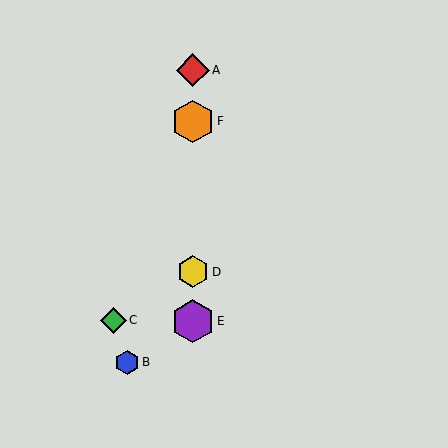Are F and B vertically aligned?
No, F is at x≈193 and B is at x≈127.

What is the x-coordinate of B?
Object B is at x≈127.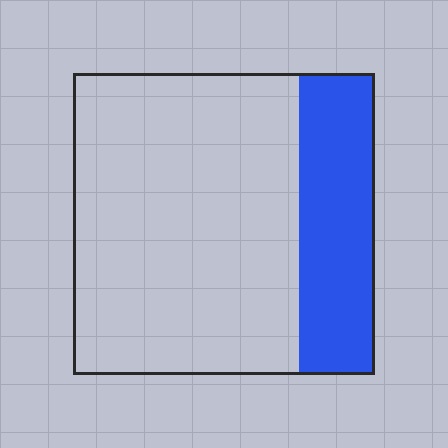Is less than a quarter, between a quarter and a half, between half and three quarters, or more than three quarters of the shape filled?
Between a quarter and a half.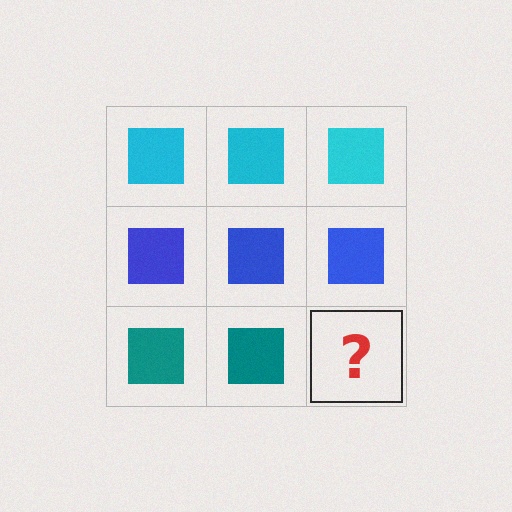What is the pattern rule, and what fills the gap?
The rule is that each row has a consistent color. The gap should be filled with a teal square.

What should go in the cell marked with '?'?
The missing cell should contain a teal square.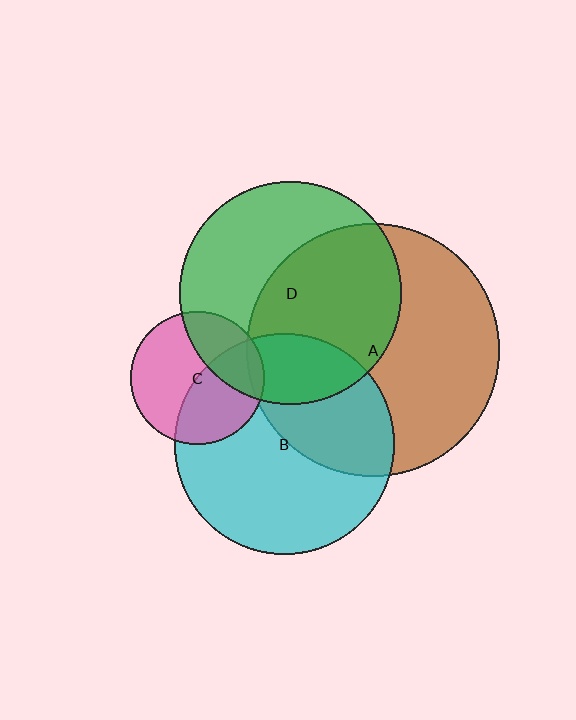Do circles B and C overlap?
Yes.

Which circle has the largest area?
Circle A (brown).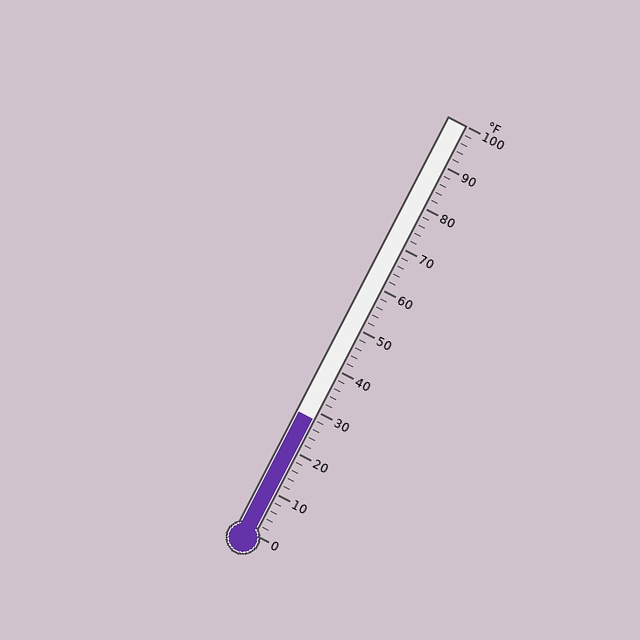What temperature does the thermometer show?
The thermometer shows approximately 28°F.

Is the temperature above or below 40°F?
The temperature is below 40°F.